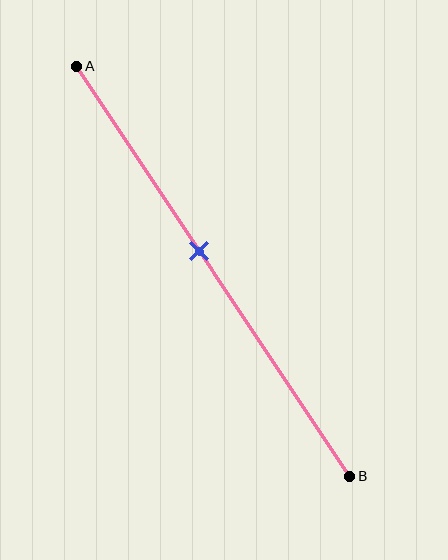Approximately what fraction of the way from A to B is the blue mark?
The blue mark is approximately 45% of the way from A to B.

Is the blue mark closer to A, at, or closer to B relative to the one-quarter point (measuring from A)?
The blue mark is closer to point B than the one-quarter point of segment AB.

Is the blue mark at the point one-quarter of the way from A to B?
No, the mark is at about 45% from A, not at the 25% one-quarter point.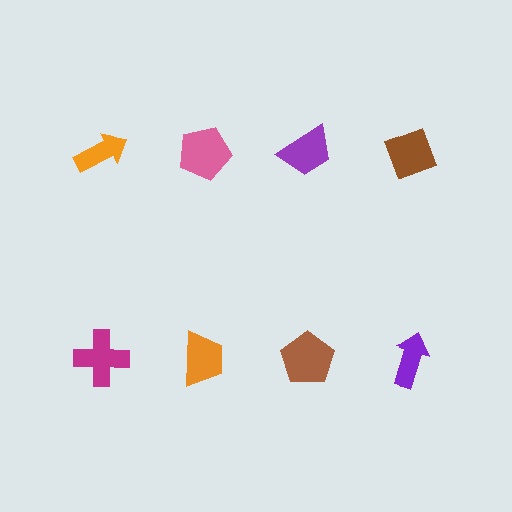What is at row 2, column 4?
A purple arrow.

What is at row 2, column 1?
A magenta cross.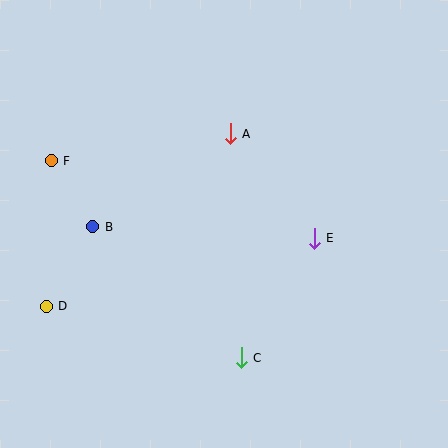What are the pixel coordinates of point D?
Point D is at (46, 306).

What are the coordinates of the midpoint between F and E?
The midpoint between F and E is at (183, 199).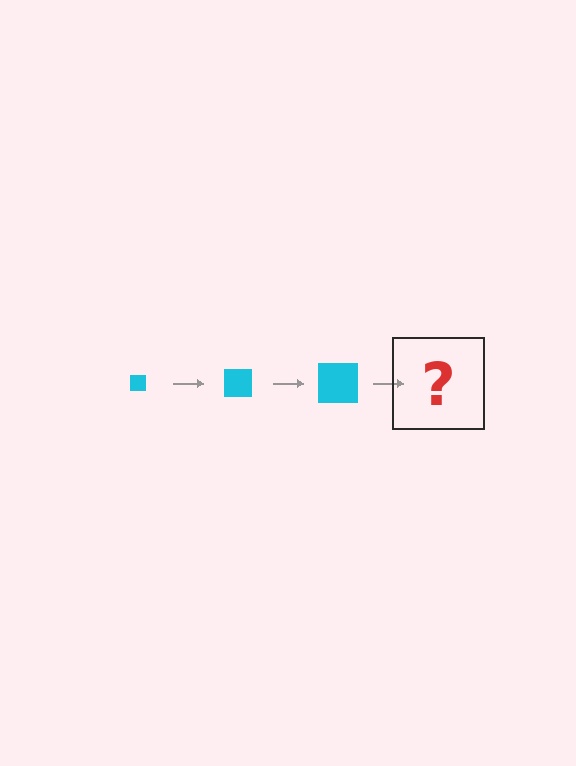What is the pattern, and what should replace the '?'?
The pattern is that the square gets progressively larger each step. The '?' should be a cyan square, larger than the previous one.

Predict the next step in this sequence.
The next step is a cyan square, larger than the previous one.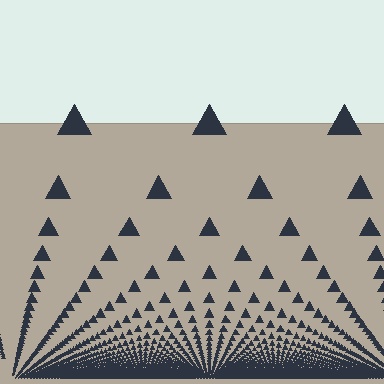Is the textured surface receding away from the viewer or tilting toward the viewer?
The surface appears to tilt toward the viewer. Texture elements get larger and sparser toward the top.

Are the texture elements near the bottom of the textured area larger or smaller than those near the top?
Smaller. The gradient is inverted — elements near the bottom are smaller and denser.